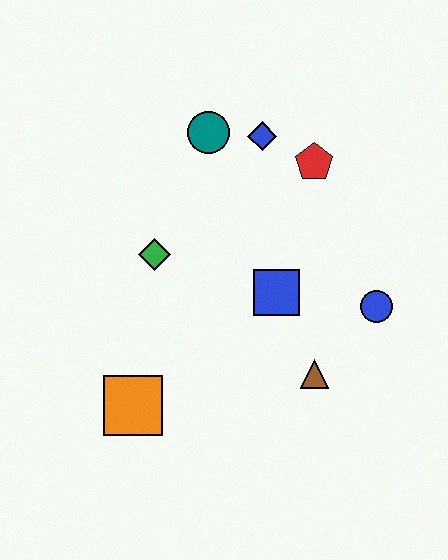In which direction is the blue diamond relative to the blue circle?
The blue diamond is above the blue circle.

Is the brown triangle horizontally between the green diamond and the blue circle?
Yes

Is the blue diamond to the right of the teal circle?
Yes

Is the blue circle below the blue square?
Yes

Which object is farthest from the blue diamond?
The orange square is farthest from the blue diamond.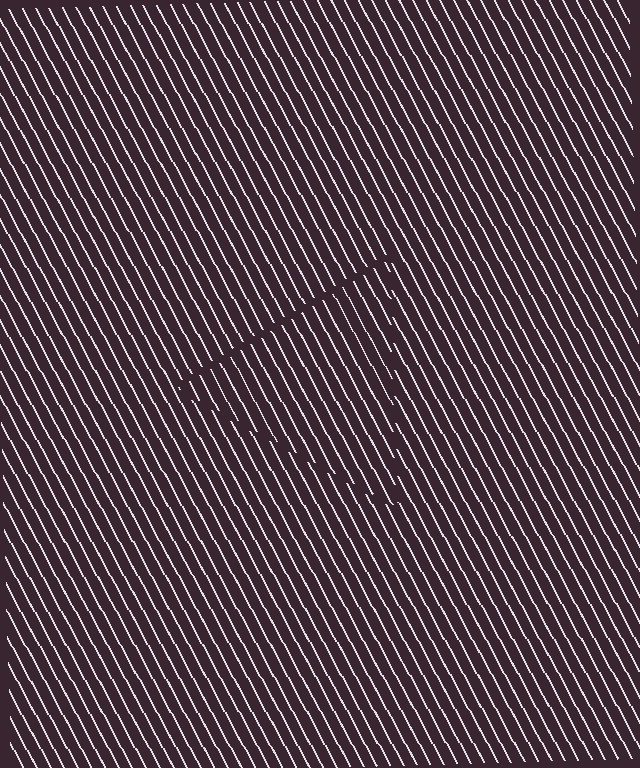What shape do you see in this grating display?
An illusory triangle. The interior of the shape contains the same grating, shifted by half a period — the contour is defined by the phase discontinuity where line-ends from the inner and outer gratings abut.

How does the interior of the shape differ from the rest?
The interior of the shape contains the same grating, shifted by half a period — the contour is defined by the phase discontinuity where line-ends from the inner and outer gratings abut.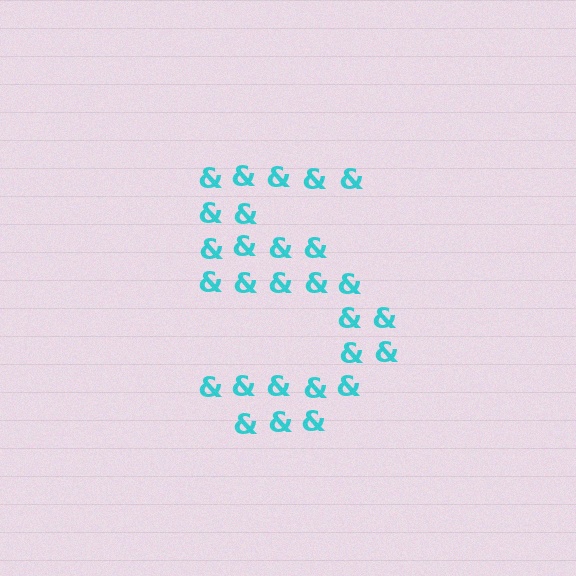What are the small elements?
The small elements are ampersands.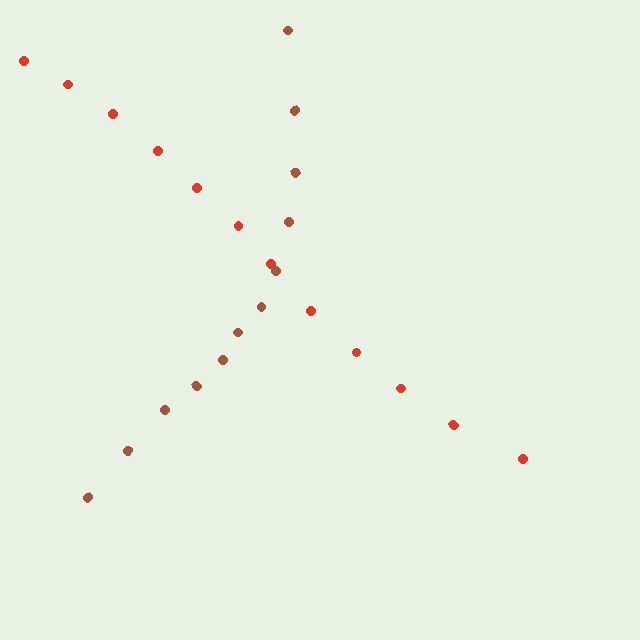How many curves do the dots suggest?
There are 2 distinct paths.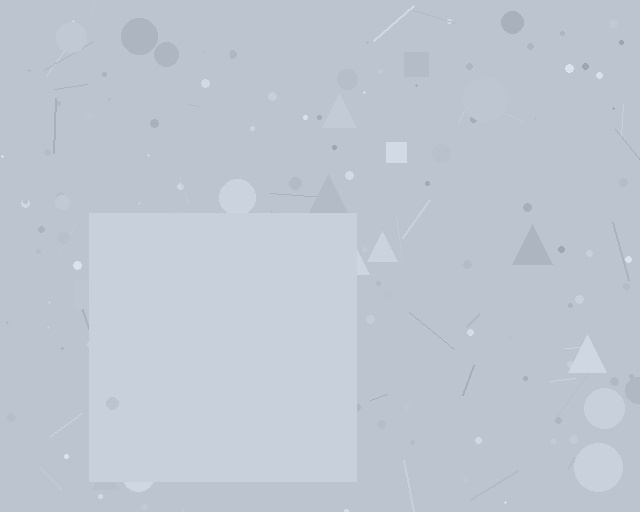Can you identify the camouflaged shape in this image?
The camouflaged shape is a square.